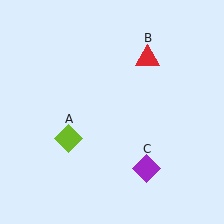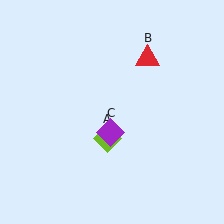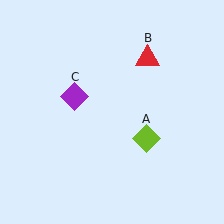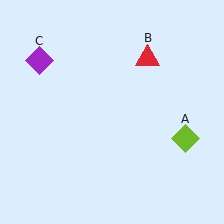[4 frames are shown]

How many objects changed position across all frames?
2 objects changed position: lime diamond (object A), purple diamond (object C).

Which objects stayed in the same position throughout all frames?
Red triangle (object B) remained stationary.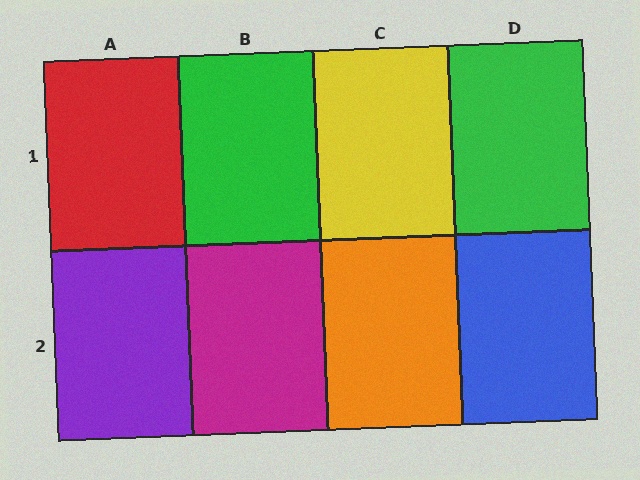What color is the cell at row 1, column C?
Yellow.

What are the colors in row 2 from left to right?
Purple, magenta, orange, blue.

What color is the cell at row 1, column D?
Green.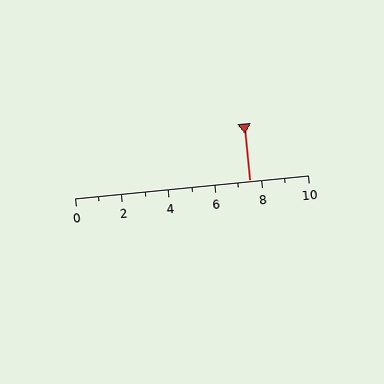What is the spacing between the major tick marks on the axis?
The major ticks are spaced 2 apart.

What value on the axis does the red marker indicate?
The marker indicates approximately 7.5.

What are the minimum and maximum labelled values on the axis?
The axis runs from 0 to 10.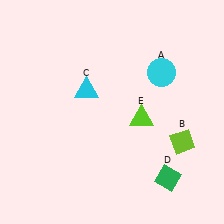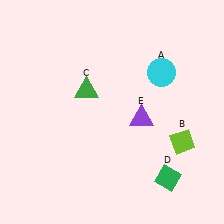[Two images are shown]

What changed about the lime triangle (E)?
In Image 1, E is lime. In Image 2, it changed to purple.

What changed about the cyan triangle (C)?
In Image 1, C is cyan. In Image 2, it changed to green.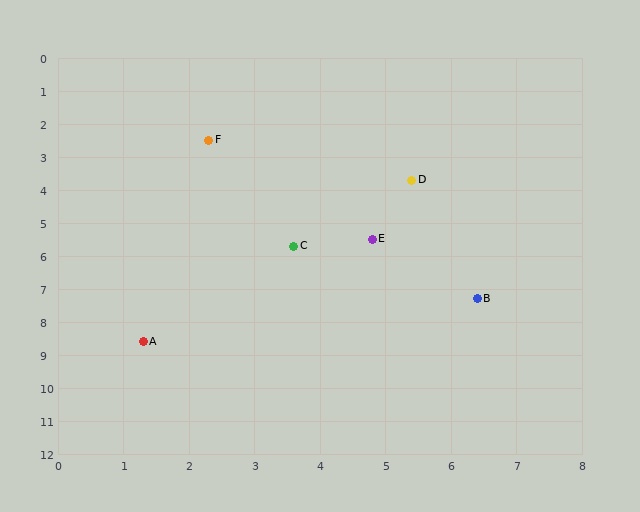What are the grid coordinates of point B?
Point B is at approximately (6.4, 7.3).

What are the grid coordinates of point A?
Point A is at approximately (1.3, 8.6).